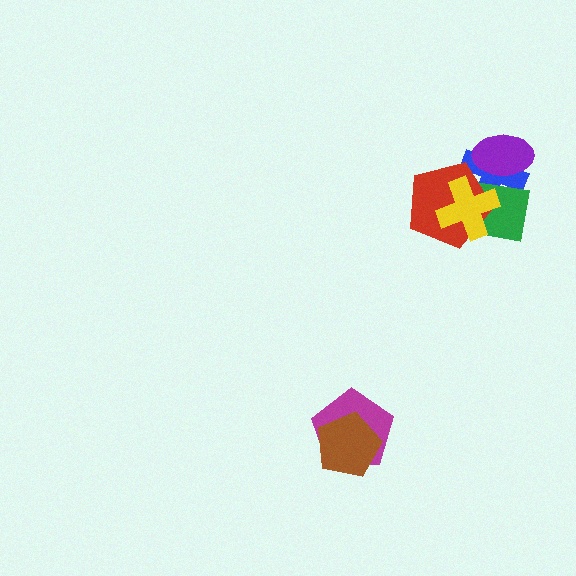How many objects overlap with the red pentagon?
3 objects overlap with the red pentagon.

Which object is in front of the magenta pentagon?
The brown pentagon is in front of the magenta pentagon.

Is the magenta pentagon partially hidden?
Yes, it is partially covered by another shape.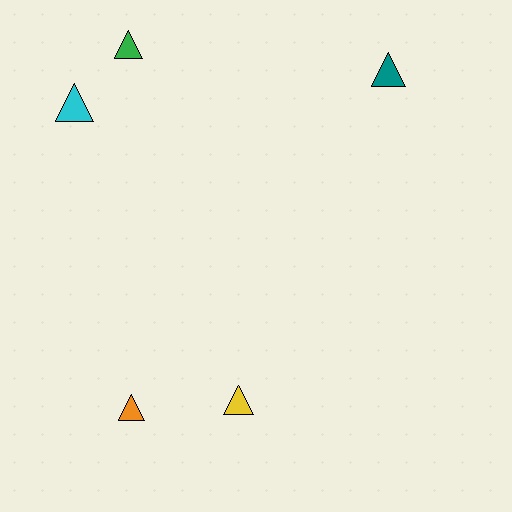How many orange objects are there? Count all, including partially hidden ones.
There is 1 orange object.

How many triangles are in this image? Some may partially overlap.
There are 5 triangles.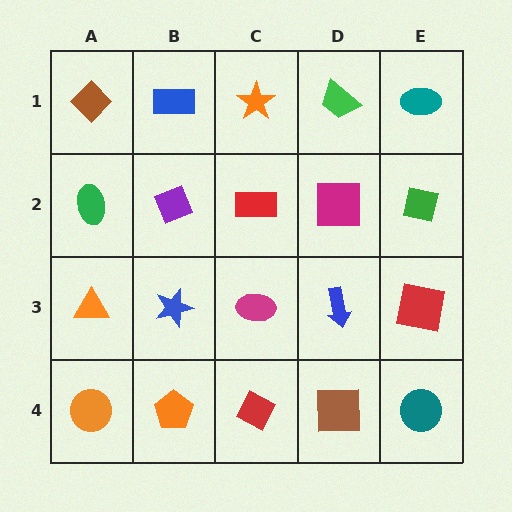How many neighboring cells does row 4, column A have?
2.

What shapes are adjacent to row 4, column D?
A blue arrow (row 3, column D), a red diamond (row 4, column C), a teal circle (row 4, column E).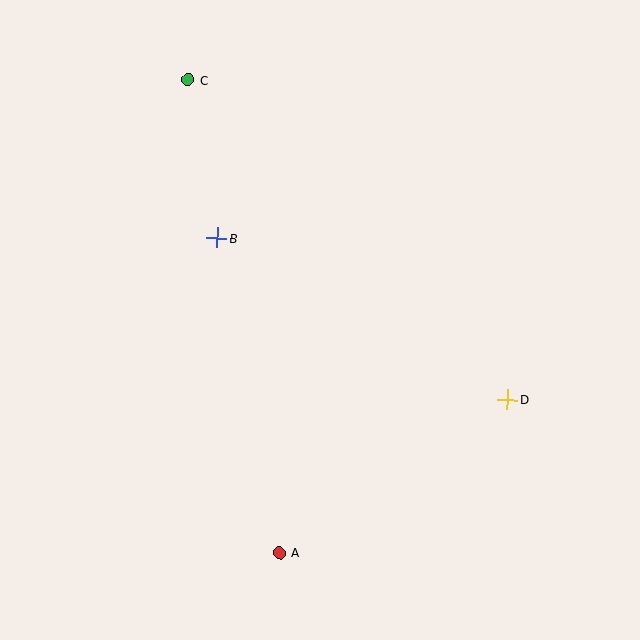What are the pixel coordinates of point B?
Point B is at (217, 238).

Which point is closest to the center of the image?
Point B at (217, 238) is closest to the center.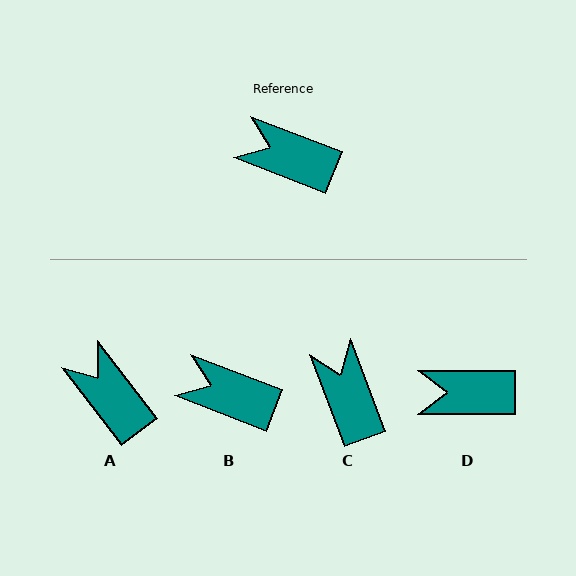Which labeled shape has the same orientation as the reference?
B.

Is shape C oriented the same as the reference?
No, it is off by about 48 degrees.